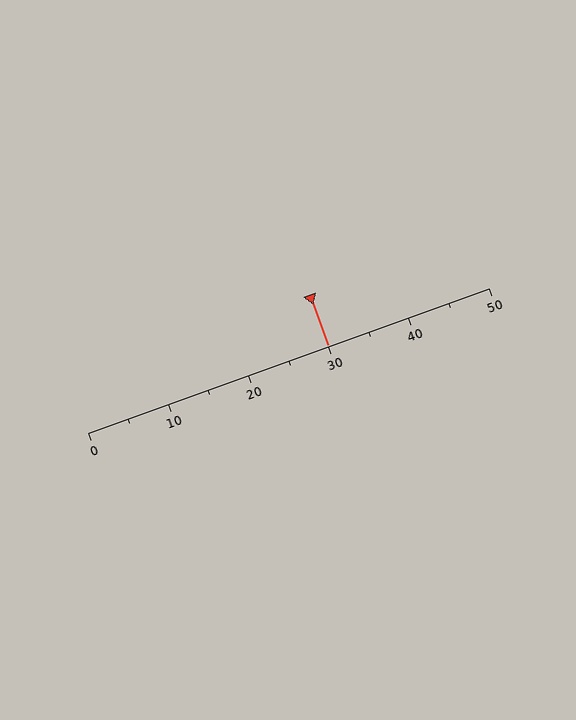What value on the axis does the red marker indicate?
The marker indicates approximately 30.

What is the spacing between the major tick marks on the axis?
The major ticks are spaced 10 apart.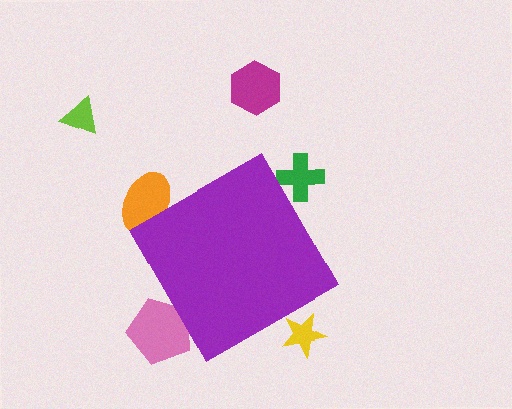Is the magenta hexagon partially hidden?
No, the magenta hexagon is fully visible.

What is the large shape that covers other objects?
A purple diamond.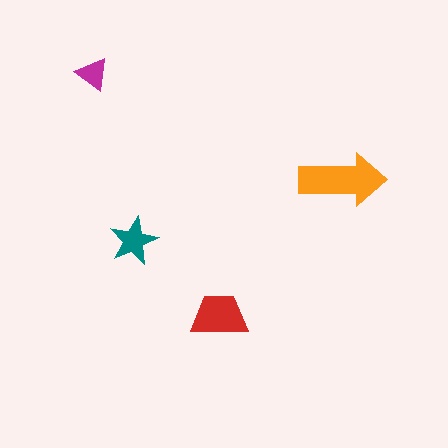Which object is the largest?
The orange arrow.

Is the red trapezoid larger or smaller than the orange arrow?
Smaller.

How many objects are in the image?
There are 4 objects in the image.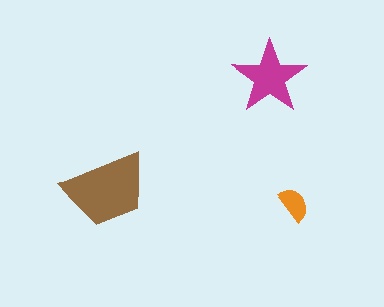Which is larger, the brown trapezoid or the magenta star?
The brown trapezoid.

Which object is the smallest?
The orange semicircle.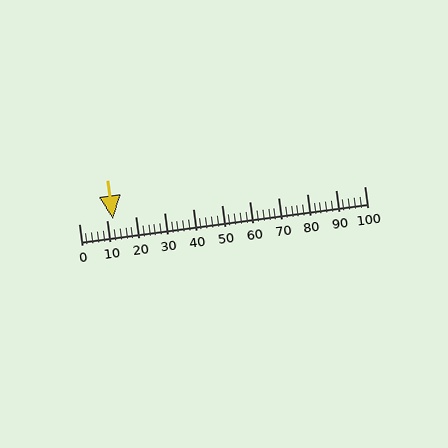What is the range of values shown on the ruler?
The ruler shows values from 0 to 100.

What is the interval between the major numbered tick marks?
The major tick marks are spaced 10 units apart.